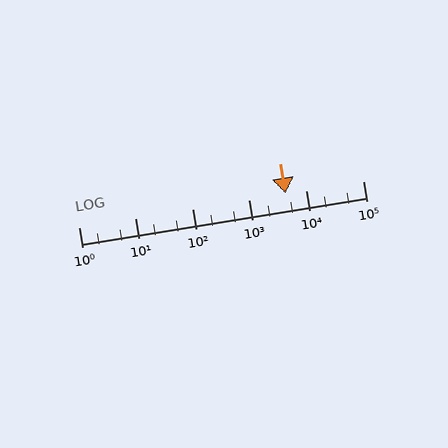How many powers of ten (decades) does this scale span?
The scale spans 5 decades, from 1 to 100000.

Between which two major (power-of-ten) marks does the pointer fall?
The pointer is between 1000 and 10000.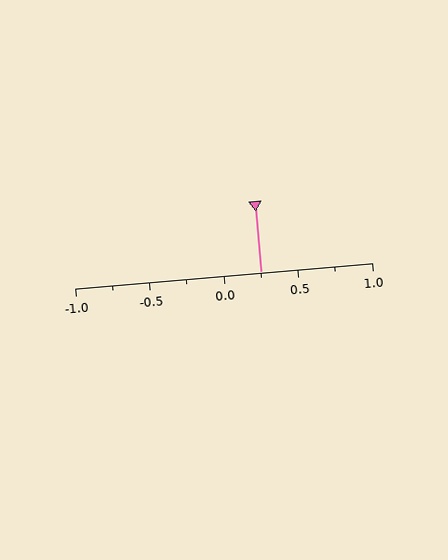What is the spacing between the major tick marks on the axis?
The major ticks are spaced 0.5 apart.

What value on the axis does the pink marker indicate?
The marker indicates approximately 0.25.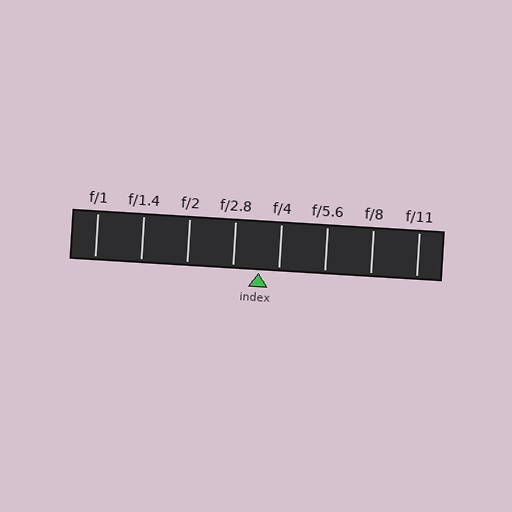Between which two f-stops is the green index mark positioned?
The index mark is between f/2.8 and f/4.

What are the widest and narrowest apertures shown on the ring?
The widest aperture shown is f/1 and the narrowest is f/11.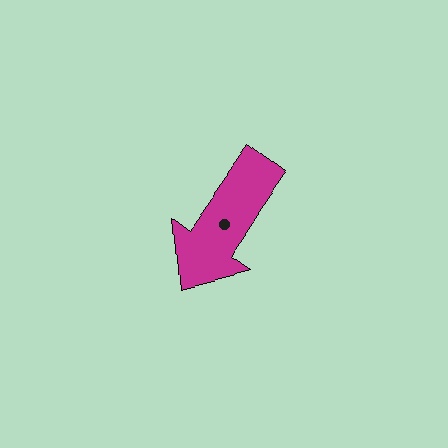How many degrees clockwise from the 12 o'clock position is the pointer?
Approximately 215 degrees.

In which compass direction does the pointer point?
Southwest.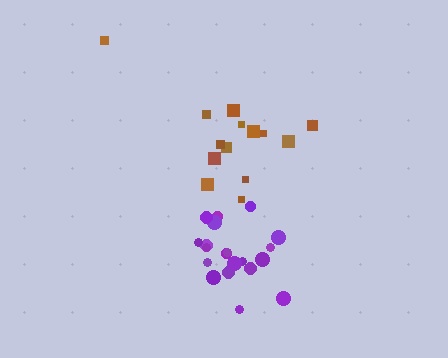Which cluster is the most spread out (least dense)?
Brown.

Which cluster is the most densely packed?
Purple.